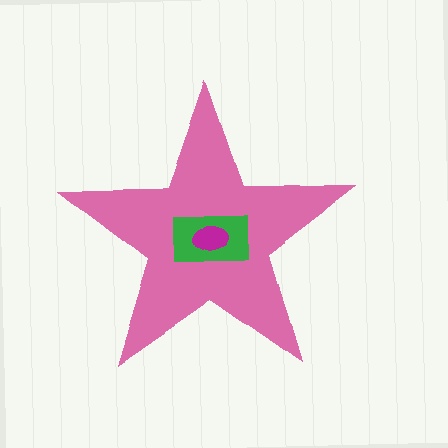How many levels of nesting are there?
3.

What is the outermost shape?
The pink star.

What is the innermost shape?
The magenta ellipse.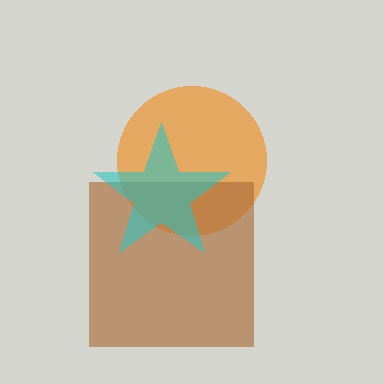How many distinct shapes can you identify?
There are 3 distinct shapes: an orange circle, a brown square, a cyan star.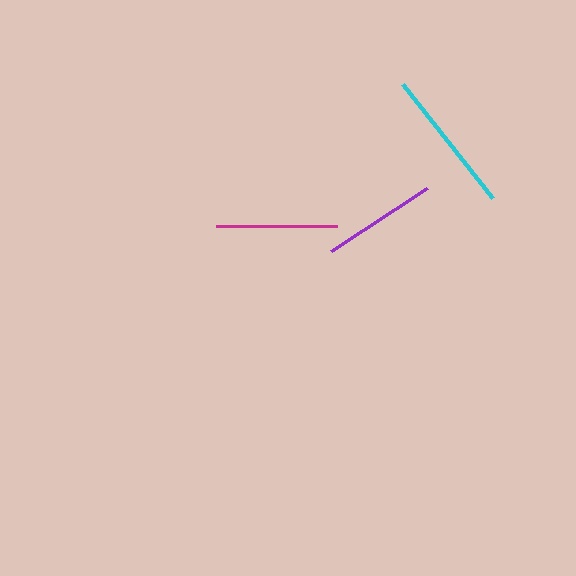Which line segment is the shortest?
The purple line is the shortest at approximately 115 pixels.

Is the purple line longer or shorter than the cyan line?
The cyan line is longer than the purple line.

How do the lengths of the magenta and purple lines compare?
The magenta and purple lines are approximately the same length.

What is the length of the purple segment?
The purple segment is approximately 115 pixels long.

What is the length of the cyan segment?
The cyan segment is approximately 145 pixels long.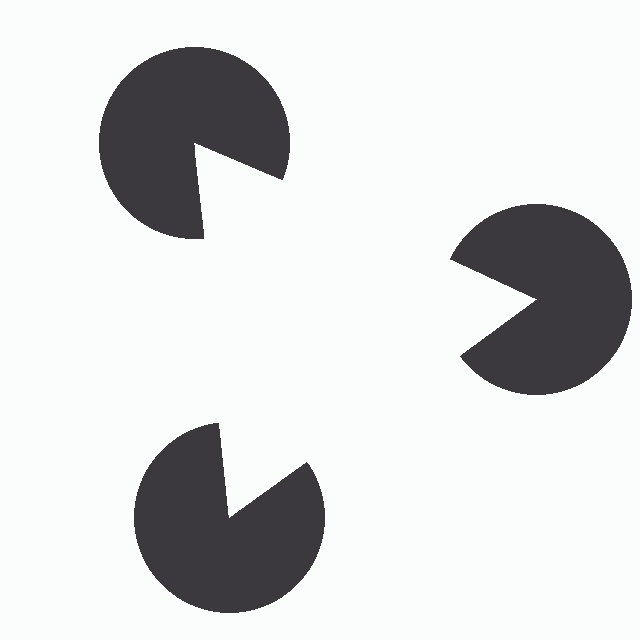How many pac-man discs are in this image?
There are 3 — one at each vertex of the illusory triangle.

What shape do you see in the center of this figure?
An illusory triangle — its edges are inferred from the aligned wedge cuts in the pac-man discs, not physically drawn.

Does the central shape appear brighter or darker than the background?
It typically appears slightly brighter than the background, even though no actual brightness change is drawn.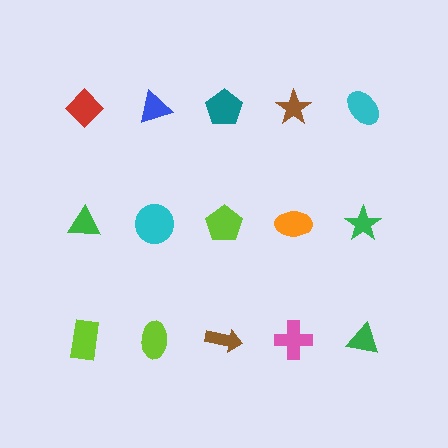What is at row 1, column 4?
A brown star.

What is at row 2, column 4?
An orange ellipse.